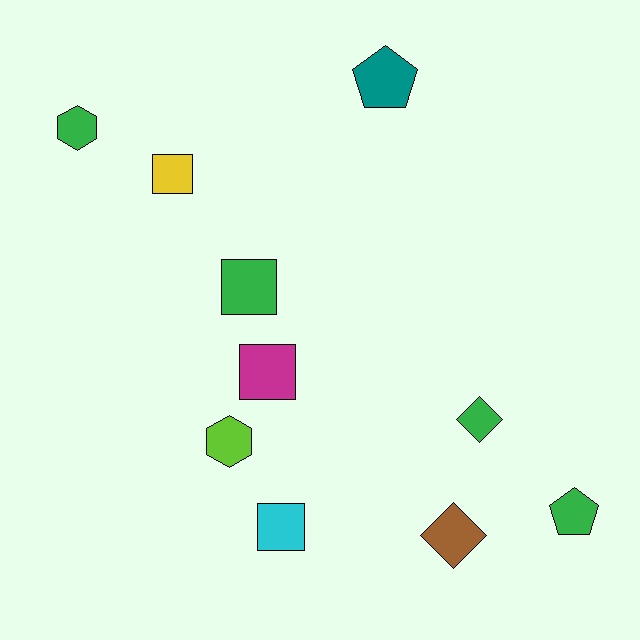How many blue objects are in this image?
There are no blue objects.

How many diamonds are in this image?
There are 2 diamonds.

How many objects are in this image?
There are 10 objects.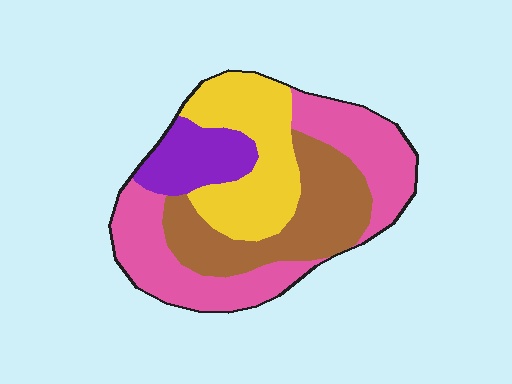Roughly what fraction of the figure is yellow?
Yellow covers around 25% of the figure.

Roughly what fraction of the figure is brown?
Brown takes up about one quarter (1/4) of the figure.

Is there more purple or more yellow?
Yellow.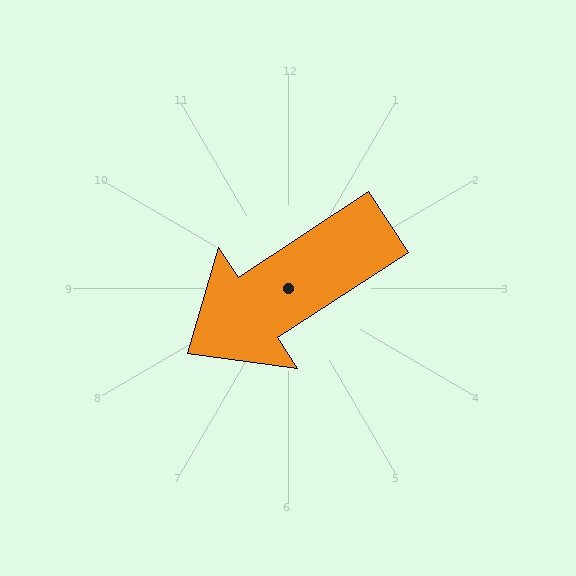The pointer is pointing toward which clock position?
Roughly 8 o'clock.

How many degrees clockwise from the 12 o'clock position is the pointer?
Approximately 237 degrees.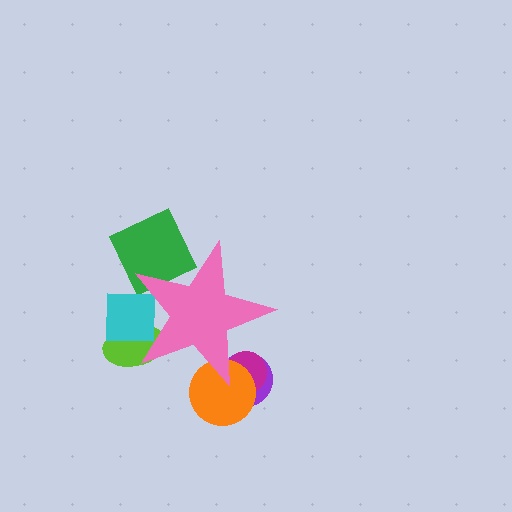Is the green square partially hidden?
Yes, the green square is partially hidden behind the pink star.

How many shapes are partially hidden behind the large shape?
6 shapes are partially hidden.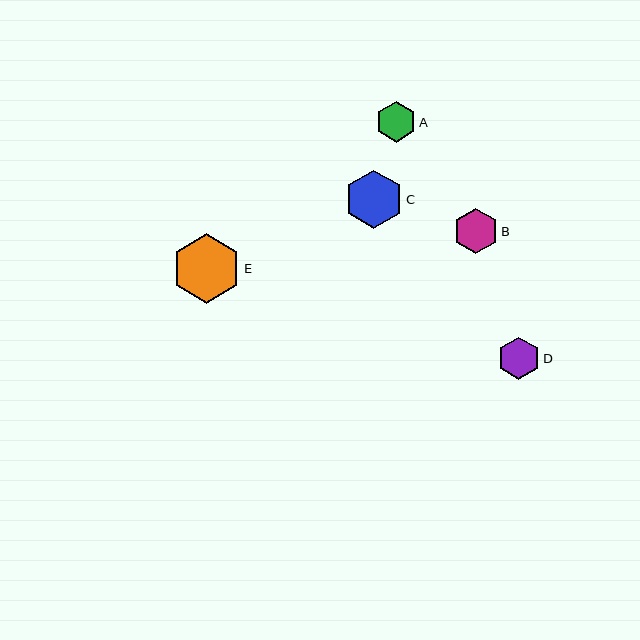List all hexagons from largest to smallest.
From largest to smallest: E, C, B, D, A.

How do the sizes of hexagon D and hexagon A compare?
Hexagon D and hexagon A are approximately the same size.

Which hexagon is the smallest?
Hexagon A is the smallest with a size of approximately 40 pixels.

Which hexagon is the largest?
Hexagon E is the largest with a size of approximately 70 pixels.